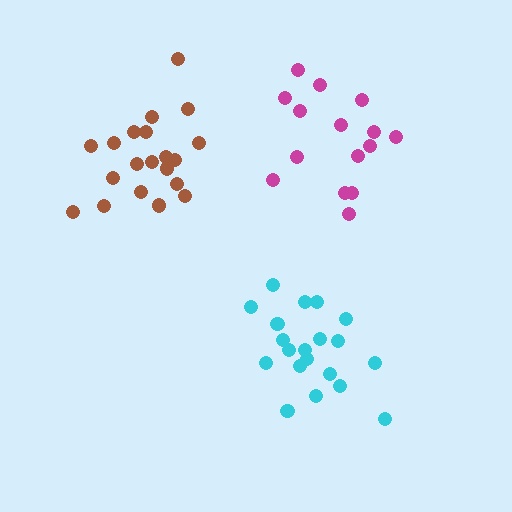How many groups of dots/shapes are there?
There are 3 groups.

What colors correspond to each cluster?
The clusters are colored: cyan, brown, magenta.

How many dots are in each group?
Group 1: 20 dots, Group 2: 20 dots, Group 3: 15 dots (55 total).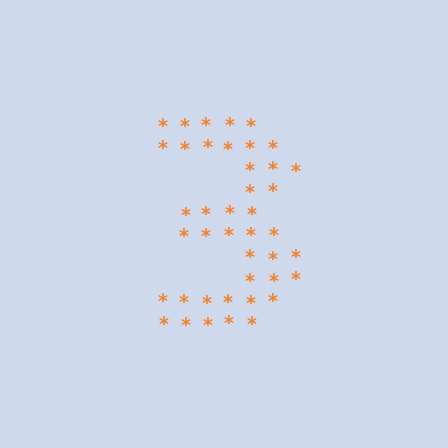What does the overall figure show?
The overall figure shows the digit 3.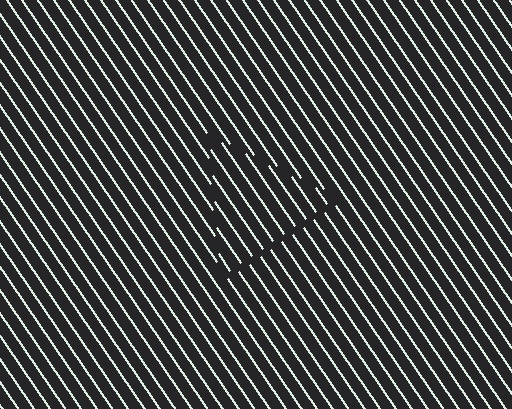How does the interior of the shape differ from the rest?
The interior of the shape contains the same grating, shifted by half a period — the contour is defined by the phase discontinuity where line-ends from the inner and outer gratings abut.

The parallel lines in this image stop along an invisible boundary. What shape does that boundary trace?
An illusory triangle. The interior of the shape contains the same grating, shifted by half a period — the contour is defined by the phase discontinuity where line-ends from the inner and outer gratings abut.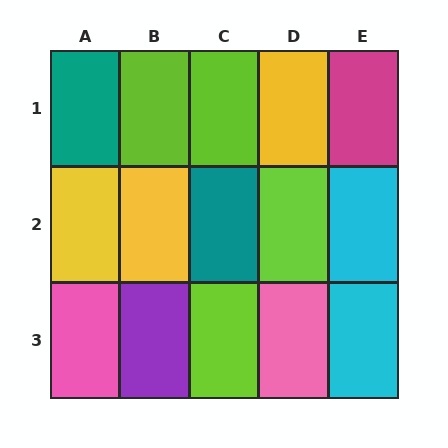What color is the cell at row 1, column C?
Lime.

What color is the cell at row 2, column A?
Yellow.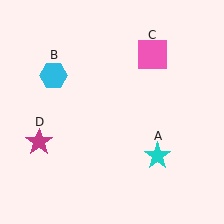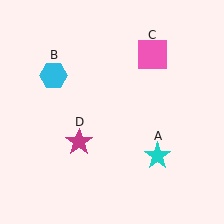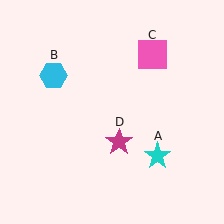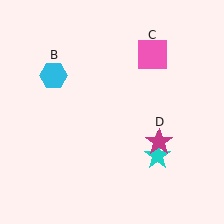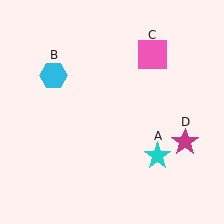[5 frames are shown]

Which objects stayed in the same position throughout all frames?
Cyan star (object A) and cyan hexagon (object B) and pink square (object C) remained stationary.